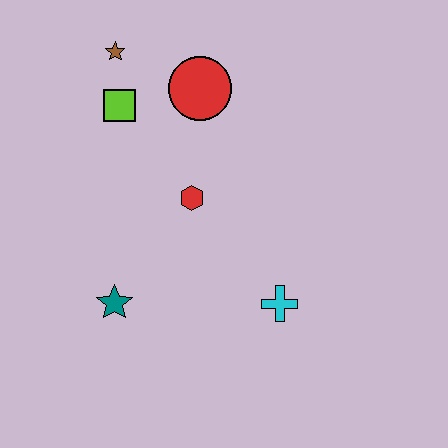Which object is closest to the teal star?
The red hexagon is closest to the teal star.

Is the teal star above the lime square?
No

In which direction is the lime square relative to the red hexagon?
The lime square is above the red hexagon.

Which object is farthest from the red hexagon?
The brown star is farthest from the red hexagon.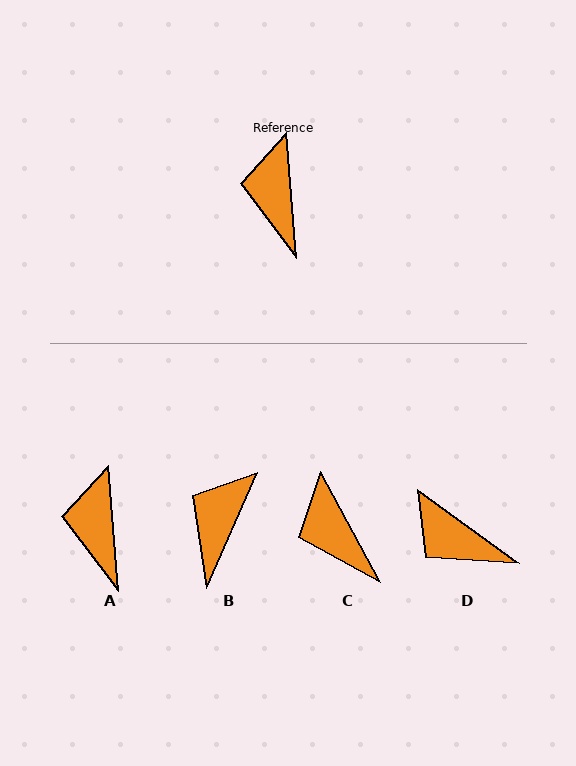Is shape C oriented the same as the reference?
No, it is off by about 24 degrees.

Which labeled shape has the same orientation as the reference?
A.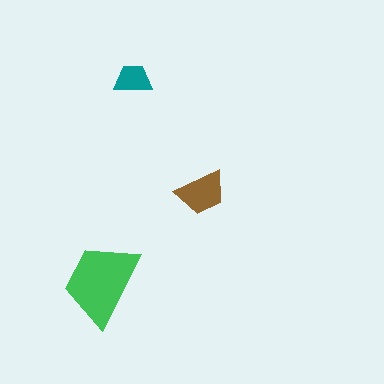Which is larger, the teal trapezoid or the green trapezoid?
The green one.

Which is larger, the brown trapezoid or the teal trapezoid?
The brown one.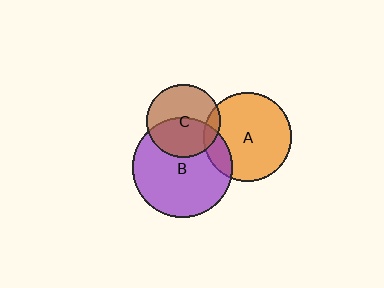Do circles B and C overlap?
Yes.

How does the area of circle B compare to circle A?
Approximately 1.3 times.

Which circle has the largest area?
Circle B (purple).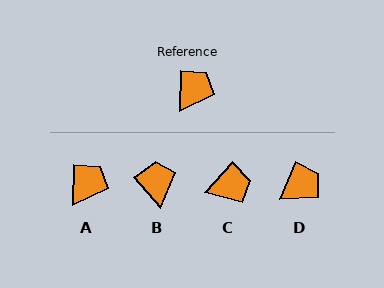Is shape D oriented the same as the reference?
No, it is off by about 22 degrees.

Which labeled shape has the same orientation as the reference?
A.